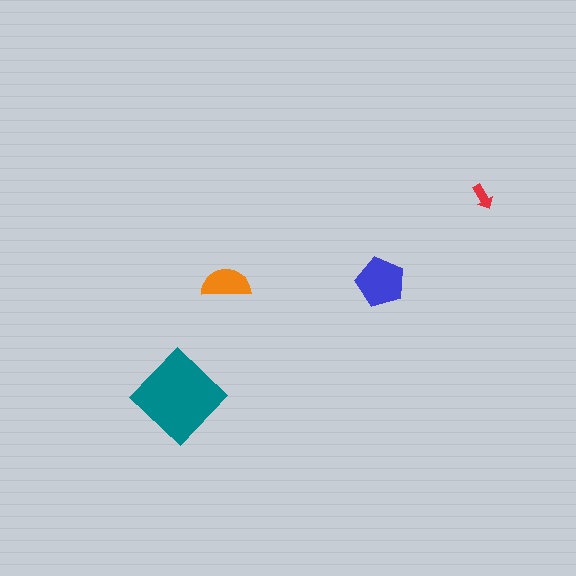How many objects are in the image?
There are 4 objects in the image.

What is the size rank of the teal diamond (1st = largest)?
1st.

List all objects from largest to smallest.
The teal diamond, the blue pentagon, the orange semicircle, the red arrow.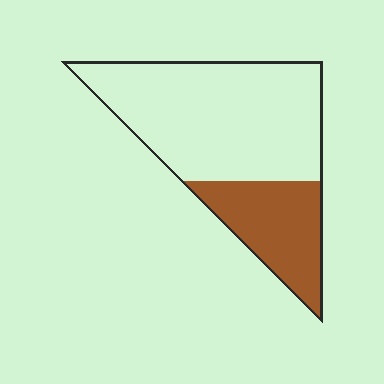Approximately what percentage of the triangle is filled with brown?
Approximately 30%.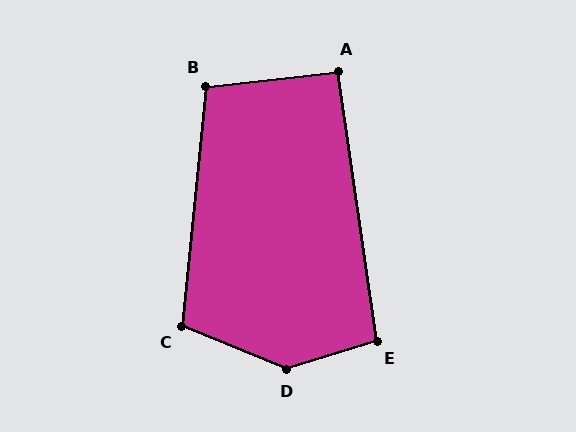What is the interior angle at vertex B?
Approximately 102 degrees (obtuse).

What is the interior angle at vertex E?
Approximately 99 degrees (obtuse).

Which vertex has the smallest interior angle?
A, at approximately 91 degrees.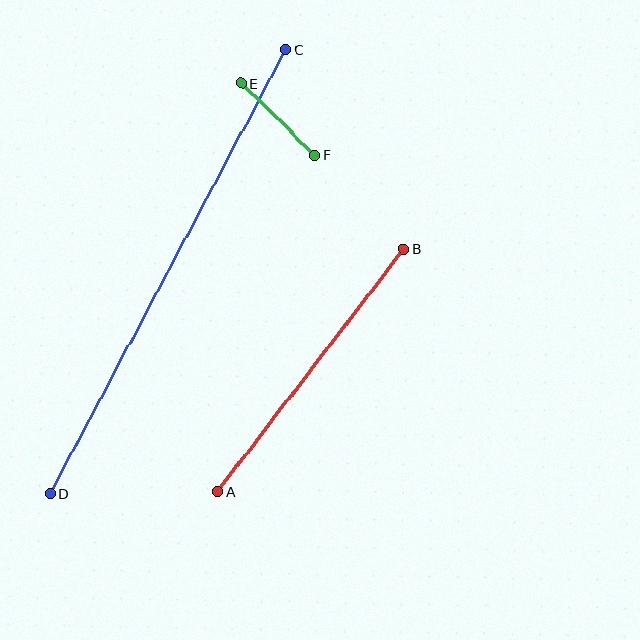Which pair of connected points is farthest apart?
Points C and D are farthest apart.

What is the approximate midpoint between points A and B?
The midpoint is at approximately (311, 371) pixels.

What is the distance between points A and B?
The distance is approximately 307 pixels.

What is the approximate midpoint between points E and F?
The midpoint is at approximately (278, 119) pixels.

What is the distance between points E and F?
The distance is approximately 103 pixels.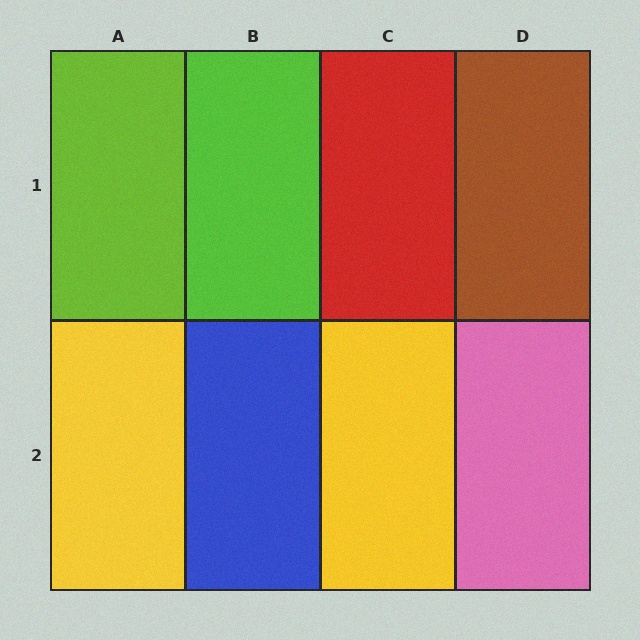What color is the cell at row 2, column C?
Yellow.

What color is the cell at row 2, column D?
Pink.